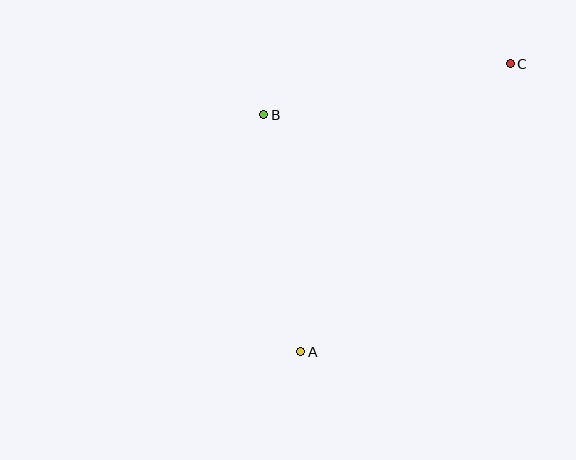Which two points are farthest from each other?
Points A and C are farthest from each other.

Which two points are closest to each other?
Points A and B are closest to each other.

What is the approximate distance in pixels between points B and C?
The distance between B and C is approximately 252 pixels.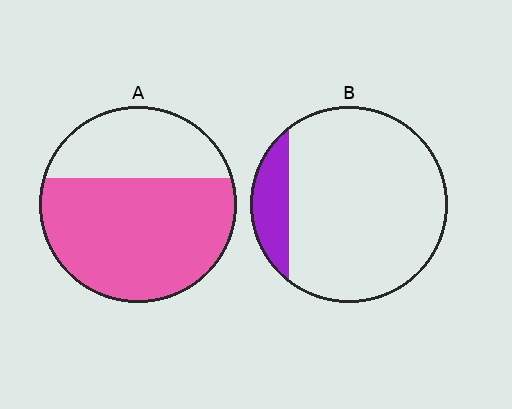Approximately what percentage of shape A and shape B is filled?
A is approximately 65% and B is approximately 15%.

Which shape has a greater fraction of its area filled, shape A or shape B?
Shape A.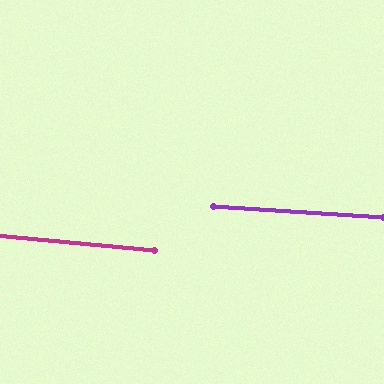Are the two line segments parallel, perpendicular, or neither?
Parallel — their directions differ by only 1.9°.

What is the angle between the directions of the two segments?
Approximately 2 degrees.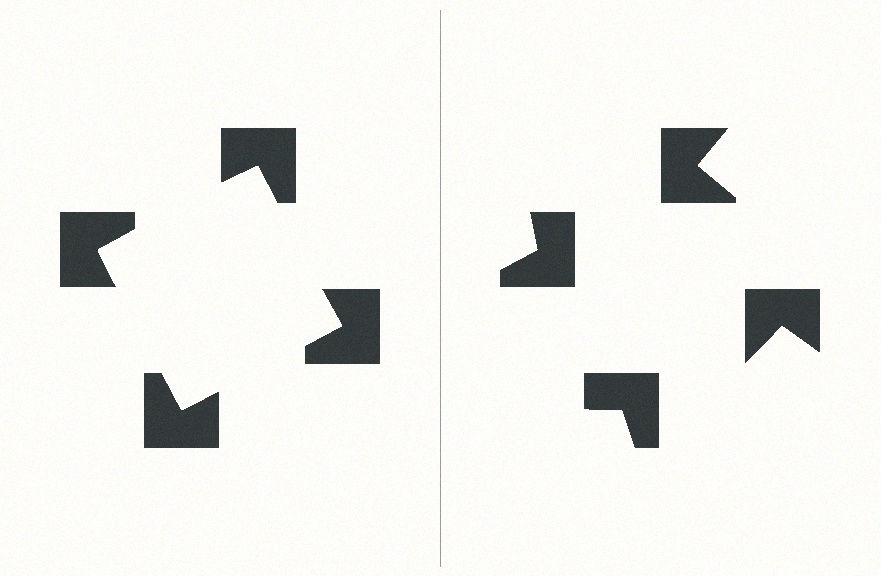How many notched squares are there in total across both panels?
8 — 4 on each side.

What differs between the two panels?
The notched squares are positioned identically on both sides; only the wedge orientations differ. On the left they align to a square; on the right they are misaligned.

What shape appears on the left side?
An illusory square.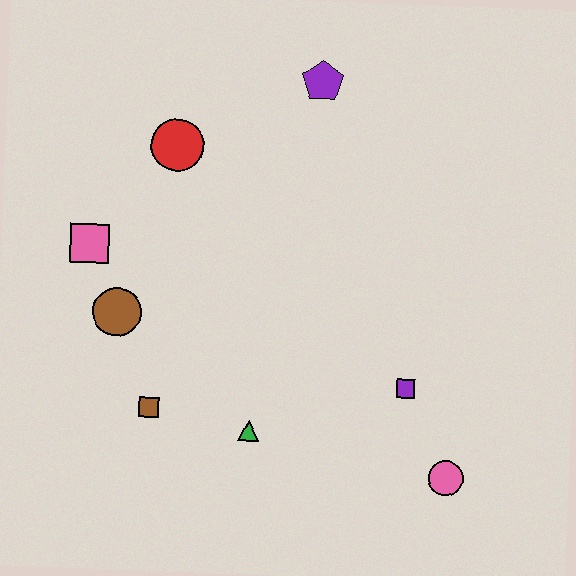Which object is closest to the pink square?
The brown circle is closest to the pink square.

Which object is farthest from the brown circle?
The pink circle is farthest from the brown circle.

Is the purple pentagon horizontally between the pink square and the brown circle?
No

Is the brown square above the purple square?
No